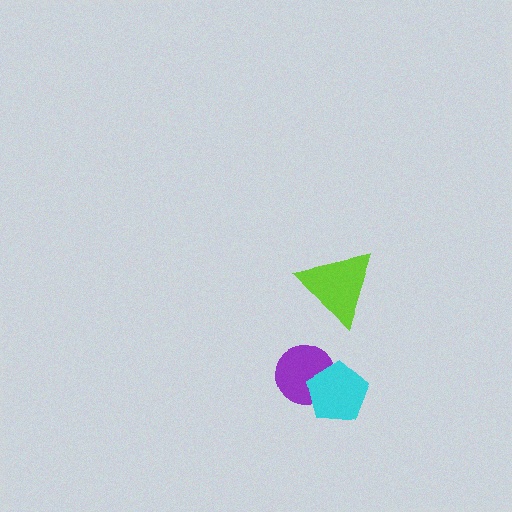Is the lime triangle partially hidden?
No, no other shape covers it.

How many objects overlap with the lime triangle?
0 objects overlap with the lime triangle.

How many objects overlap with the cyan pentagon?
1 object overlaps with the cyan pentagon.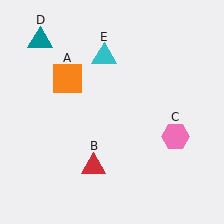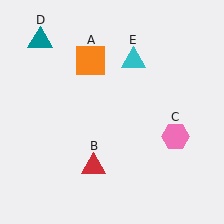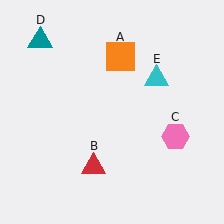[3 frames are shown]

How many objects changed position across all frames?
2 objects changed position: orange square (object A), cyan triangle (object E).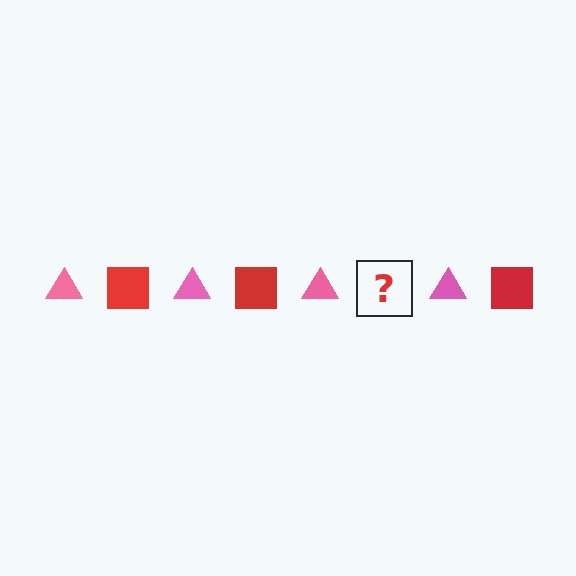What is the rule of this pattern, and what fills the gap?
The rule is that the pattern alternates between pink triangle and red square. The gap should be filled with a red square.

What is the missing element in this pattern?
The missing element is a red square.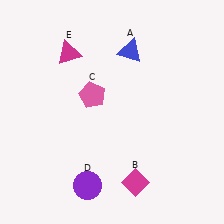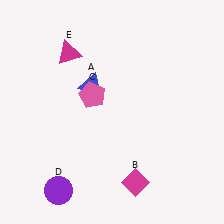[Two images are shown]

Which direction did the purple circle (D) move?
The purple circle (D) moved left.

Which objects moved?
The objects that moved are: the blue triangle (A), the purple circle (D).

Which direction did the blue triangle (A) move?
The blue triangle (A) moved left.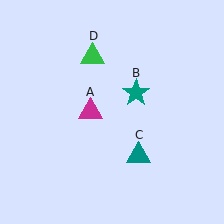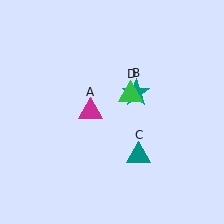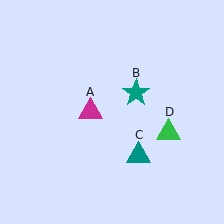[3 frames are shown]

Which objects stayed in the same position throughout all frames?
Magenta triangle (object A) and teal star (object B) and teal triangle (object C) remained stationary.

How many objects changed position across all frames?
1 object changed position: green triangle (object D).